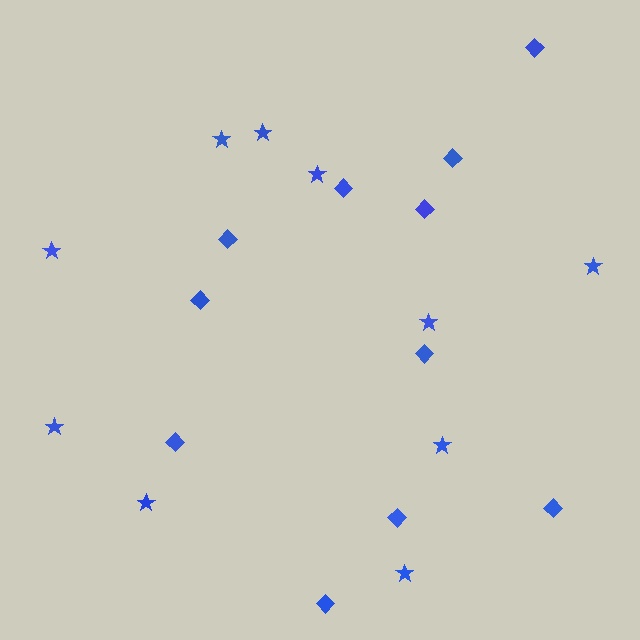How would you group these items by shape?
There are 2 groups: one group of diamonds (11) and one group of stars (10).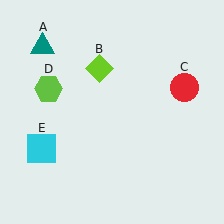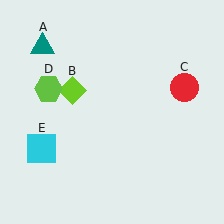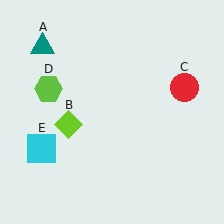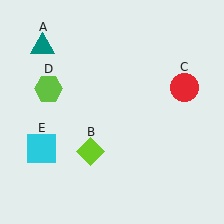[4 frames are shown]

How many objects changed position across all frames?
1 object changed position: lime diamond (object B).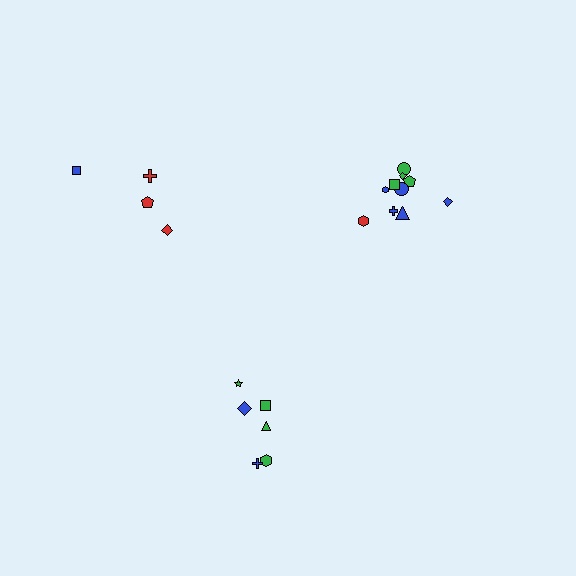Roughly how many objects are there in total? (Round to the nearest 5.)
Roughly 20 objects in total.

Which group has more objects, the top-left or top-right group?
The top-right group.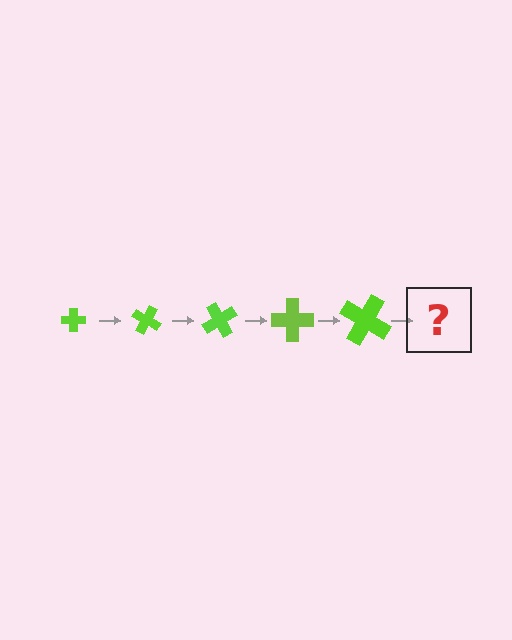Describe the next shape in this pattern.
It should be a cross, larger than the previous one and rotated 150 degrees from the start.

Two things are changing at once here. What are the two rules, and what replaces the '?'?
The two rules are that the cross grows larger each step and it rotates 30 degrees each step. The '?' should be a cross, larger than the previous one and rotated 150 degrees from the start.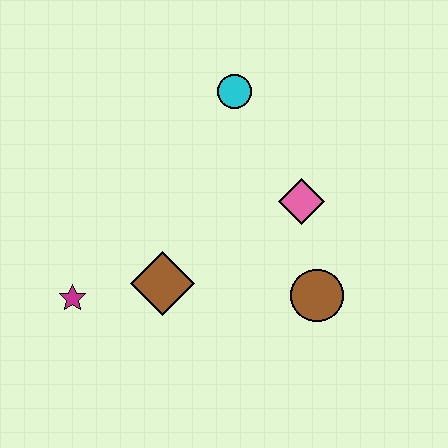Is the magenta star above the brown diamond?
No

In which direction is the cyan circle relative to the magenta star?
The cyan circle is above the magenta star.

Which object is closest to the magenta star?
The brown diamond is closest to the magenta star.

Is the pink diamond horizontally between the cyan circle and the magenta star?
No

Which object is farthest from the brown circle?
The magenta star is farthest from the brown circle.